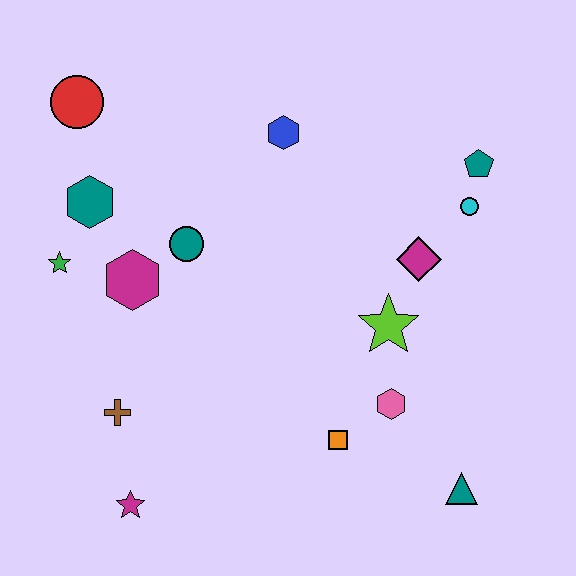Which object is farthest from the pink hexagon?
The red circle is farthest from the pink hexagon.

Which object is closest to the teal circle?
The magenta hexagon is closest to the teal circle.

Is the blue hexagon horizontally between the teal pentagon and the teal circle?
Yes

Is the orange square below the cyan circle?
Yes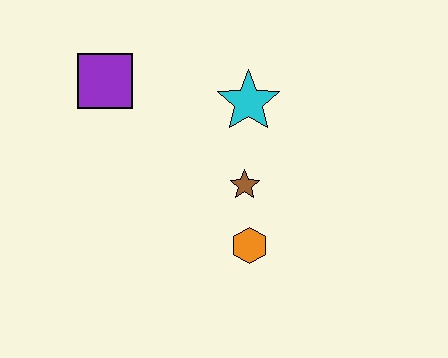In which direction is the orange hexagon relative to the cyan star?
The orange hexagon is below the cyan star.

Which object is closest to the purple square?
The cyan star is closest to the purple square.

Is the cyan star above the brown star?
Yes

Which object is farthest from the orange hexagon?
The purple square is farthest from the orange hexagon.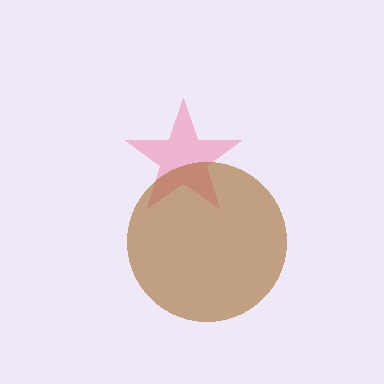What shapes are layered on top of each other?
The layered shapes are: a pink star, a brown circle.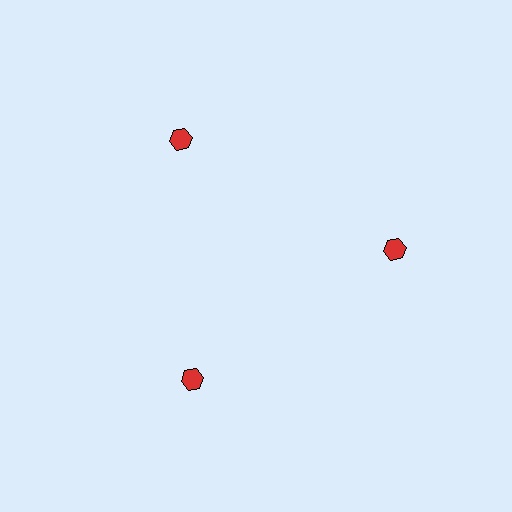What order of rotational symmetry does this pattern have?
This pattern has 3-fold rotational symmetry.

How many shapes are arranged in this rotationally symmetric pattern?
There are 3 shapes, arranged in 3 groups of 1.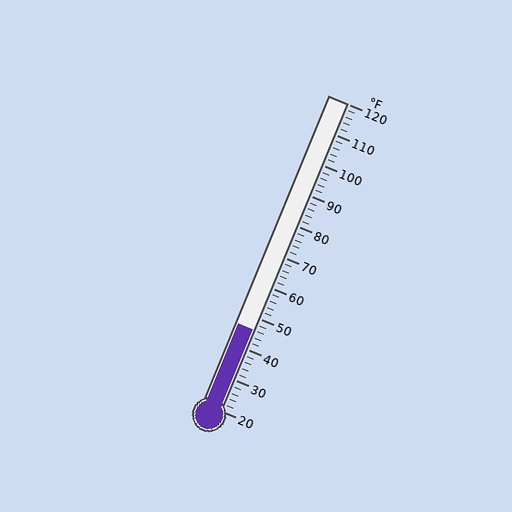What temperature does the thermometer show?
The thermometer shows approximately 46°F.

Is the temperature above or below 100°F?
The temperature is below 100°F.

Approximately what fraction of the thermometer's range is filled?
The thermometer is filled to approximately 25% of its range.